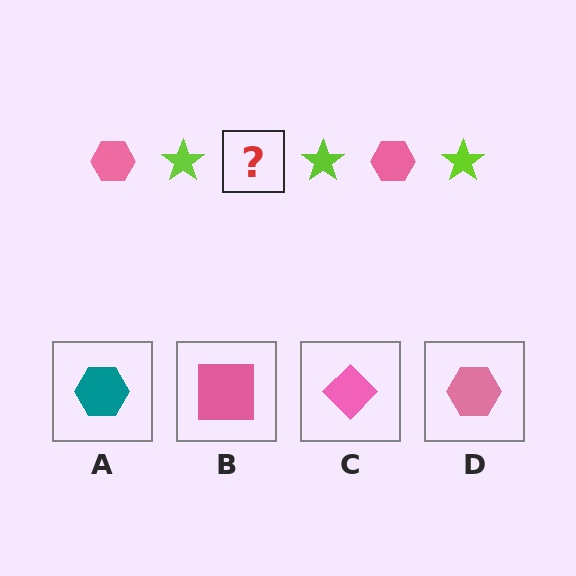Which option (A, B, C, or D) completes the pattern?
D.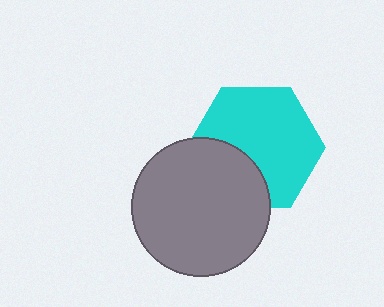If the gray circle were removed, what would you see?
You would see the complete cyan hexagon.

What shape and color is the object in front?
The object in front is a gray circle.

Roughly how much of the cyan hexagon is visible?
Most of it is visible (roughly 69%).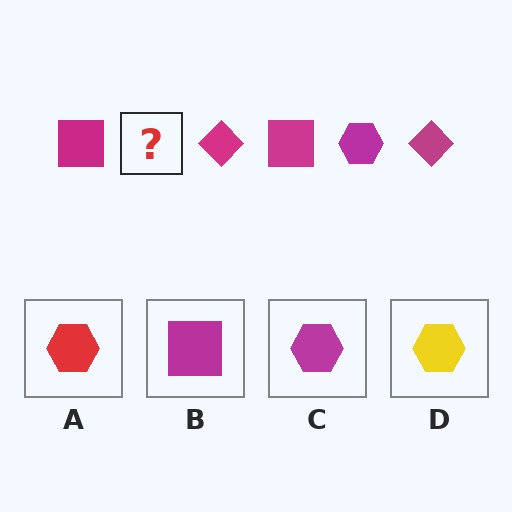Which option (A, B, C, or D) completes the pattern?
C.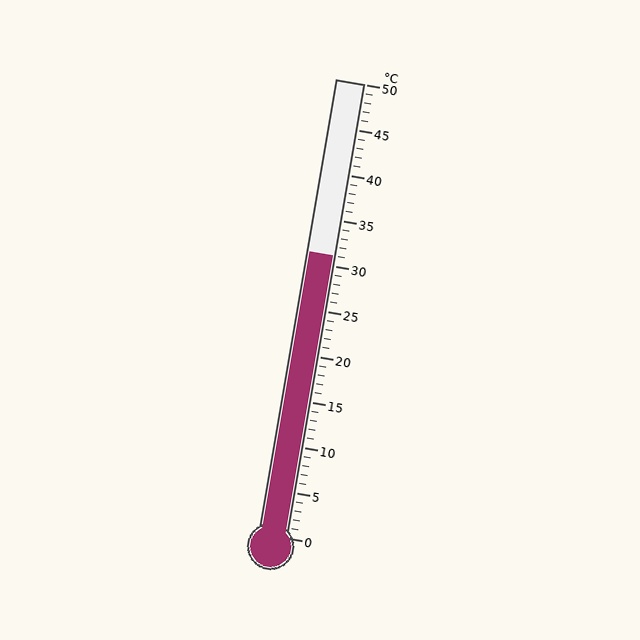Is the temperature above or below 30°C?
The temperature is above 30°C.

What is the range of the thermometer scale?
The thermometer scale ranges from 0°C to 50°C.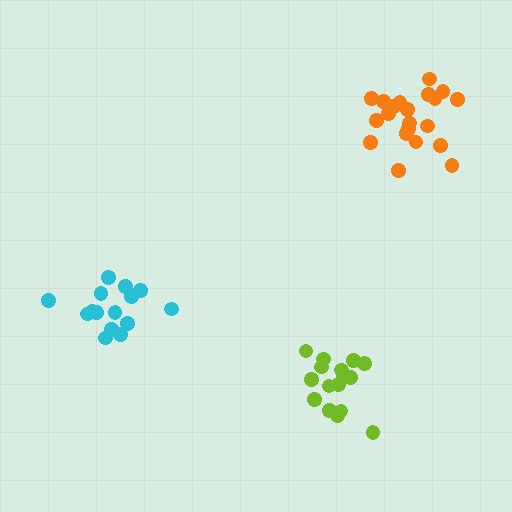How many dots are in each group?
Group 1: 21 dots, Group 2: 16 dots, Group 3: 15 dots (52 total).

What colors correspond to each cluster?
The clusters are colored: orange, lime, cyan.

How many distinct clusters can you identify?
There are 3 distinct clusters.